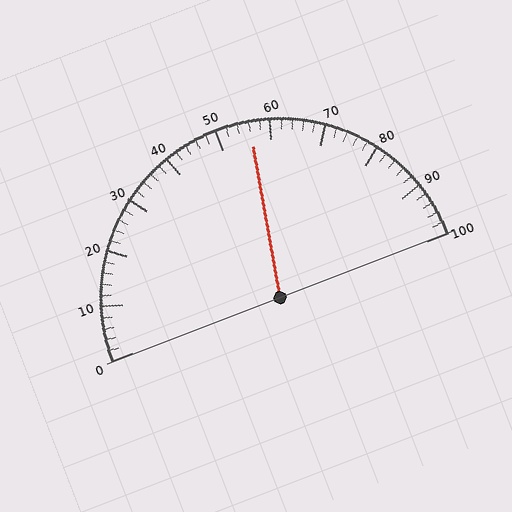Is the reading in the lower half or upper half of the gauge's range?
The reading is in the upper half of the range (0 to 100).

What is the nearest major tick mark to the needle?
The nearest major tick mark is 60.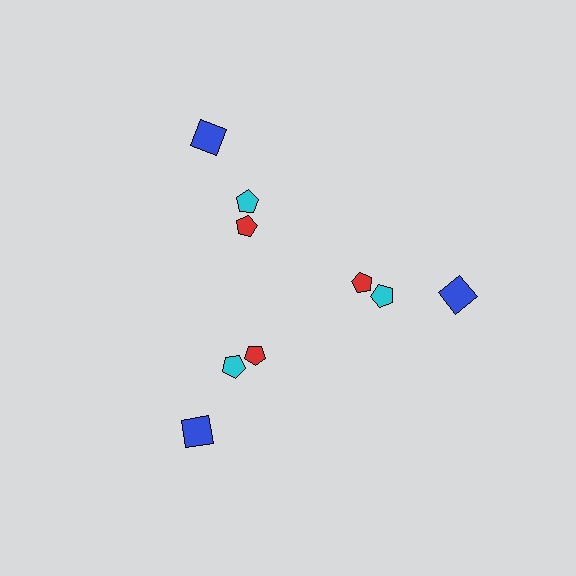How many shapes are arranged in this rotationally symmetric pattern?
There are 9 shapes, arranged in 3 groups of 3.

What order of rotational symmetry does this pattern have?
This pattern has 3-fold rotational symmetry.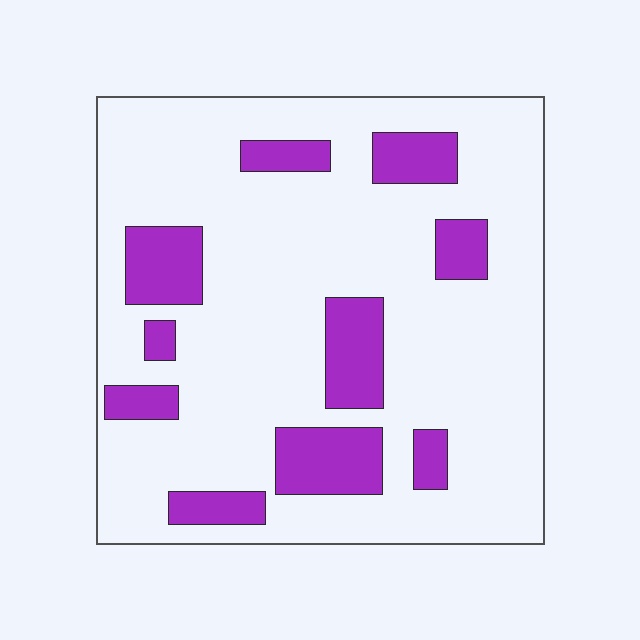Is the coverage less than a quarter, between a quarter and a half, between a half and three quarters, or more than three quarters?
Less than a quarter.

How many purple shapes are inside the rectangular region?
10.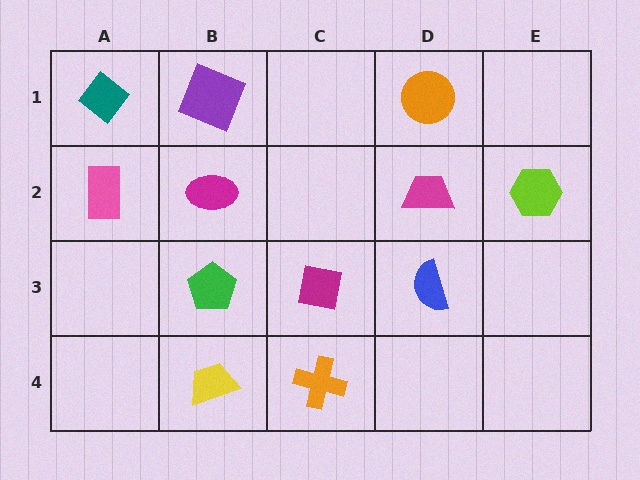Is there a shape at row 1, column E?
No, that cell is empty.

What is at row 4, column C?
An orange cross.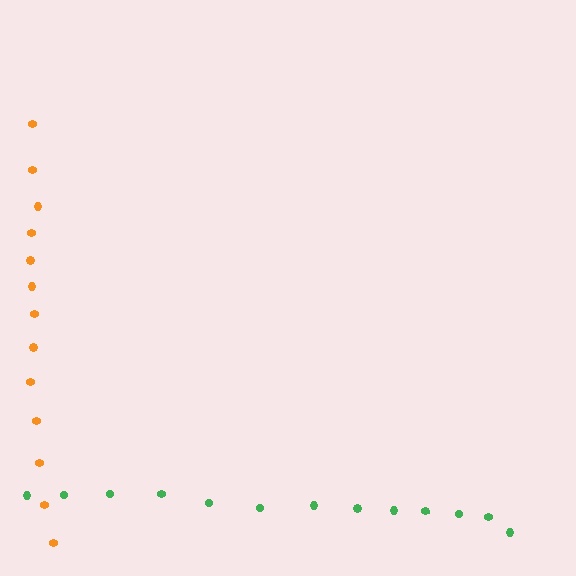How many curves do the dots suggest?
There are 2 distinct paths.